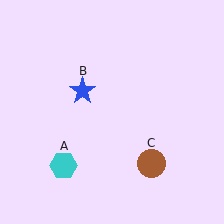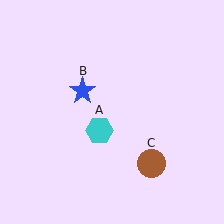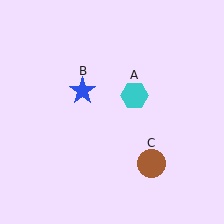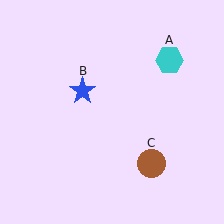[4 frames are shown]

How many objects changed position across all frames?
1 object changed position: cyan hexagon (object A).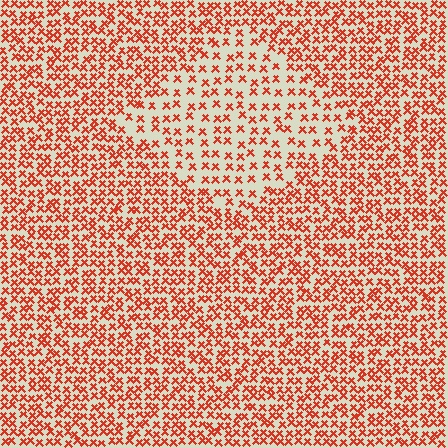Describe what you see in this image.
The image contains small red elements arranged at two different densities. A diamond-shaped region is visible where the elements are less densely packed than the surrounding area.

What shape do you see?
I see a diamond.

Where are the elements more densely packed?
The elements are more densely packed outside the diamond boundary.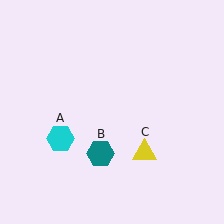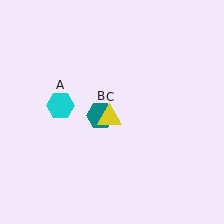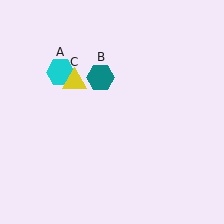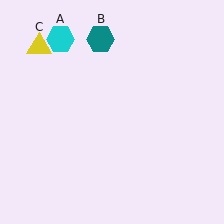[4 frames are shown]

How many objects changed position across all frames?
3 objects changed position: cyan hexagon (object A), teal hexagon (object B), yellow triangle (object C).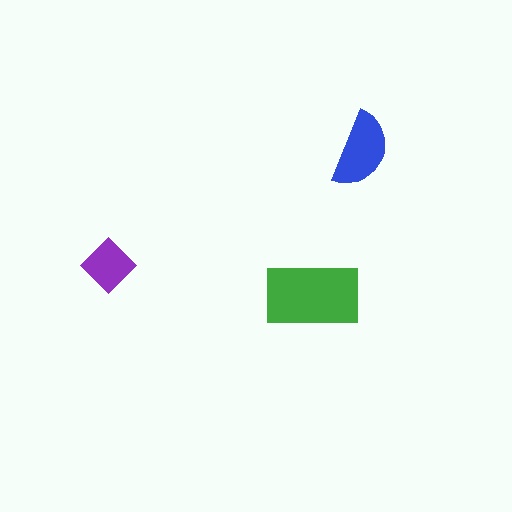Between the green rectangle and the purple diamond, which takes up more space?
The green rectangle.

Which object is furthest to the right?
The blue semicircle is rightmost.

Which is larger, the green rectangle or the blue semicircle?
The green rectangle.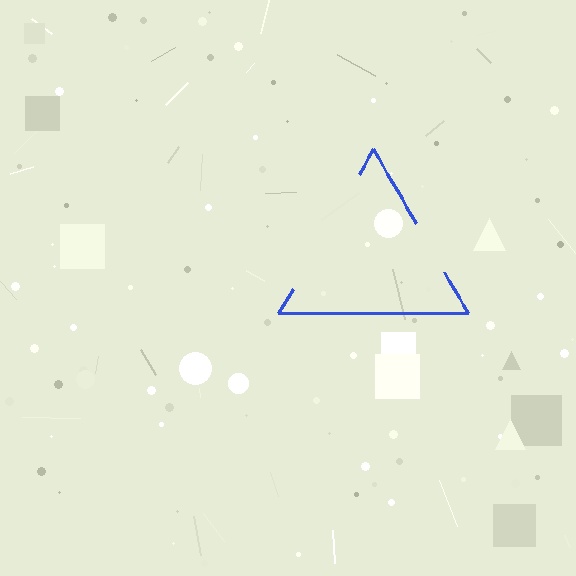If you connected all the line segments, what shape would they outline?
They would outline a triangle.